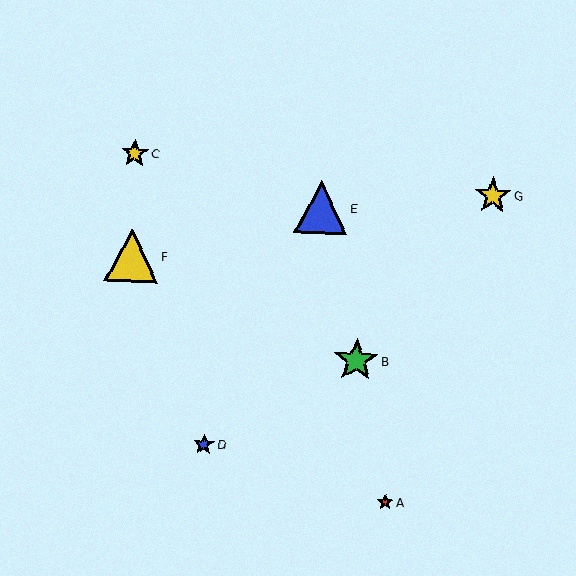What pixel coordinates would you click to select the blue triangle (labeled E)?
Click at (321, 207) to select the blue triangle E.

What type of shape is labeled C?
Shape C is a yellow star.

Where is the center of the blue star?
The center of the blue star is at (204, 444).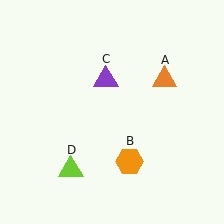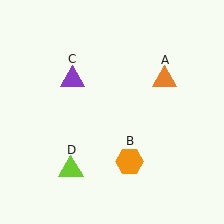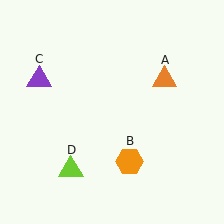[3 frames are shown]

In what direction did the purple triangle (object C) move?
The purple triangle (object C) moved left.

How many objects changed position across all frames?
1 object changed position: purple triangle (object C).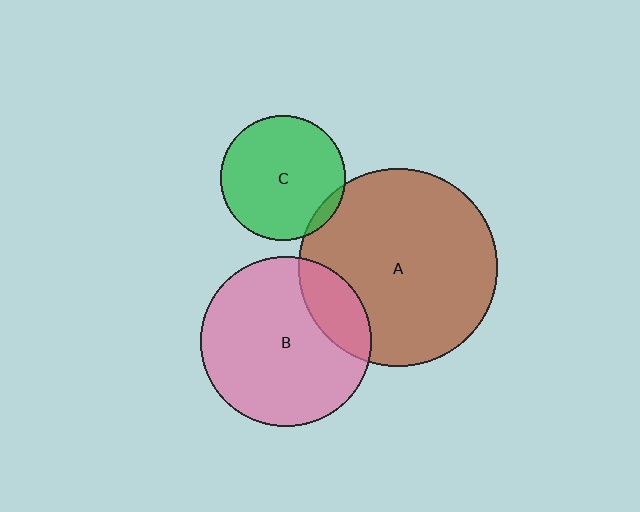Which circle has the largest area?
Circle A (brown).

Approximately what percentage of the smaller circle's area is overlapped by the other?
Approximately 5%.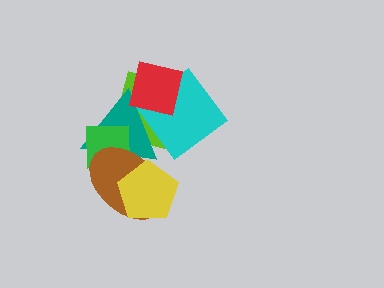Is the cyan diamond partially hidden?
Yes, it is partially covered by another shape.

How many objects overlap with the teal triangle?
6 objects overlap with the teal triangle.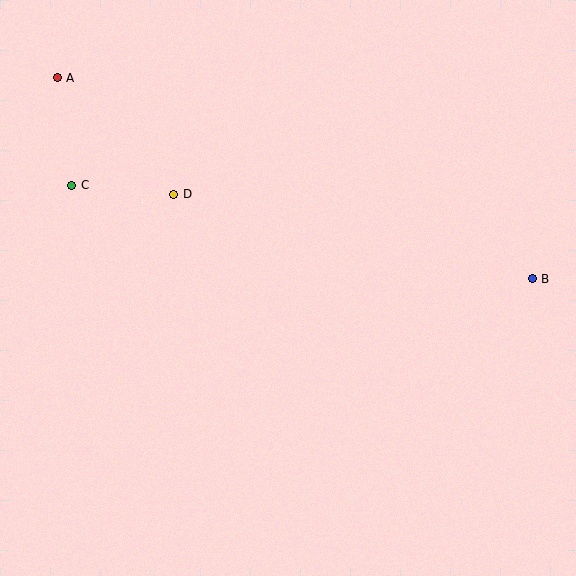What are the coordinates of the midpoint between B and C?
The midpoint between B and C is at (302, 232).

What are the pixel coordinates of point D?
Point D is at (174, 194).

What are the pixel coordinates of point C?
Point C is at (72, 185).